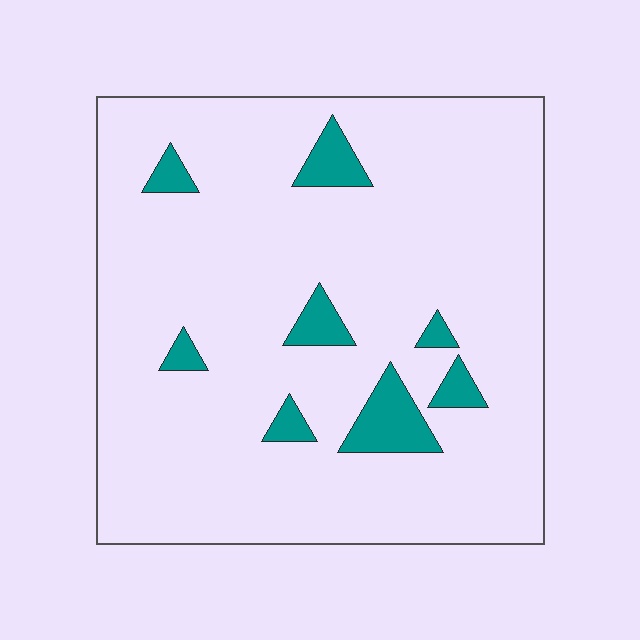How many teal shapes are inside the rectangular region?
8.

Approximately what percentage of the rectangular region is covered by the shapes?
Approximately 10%.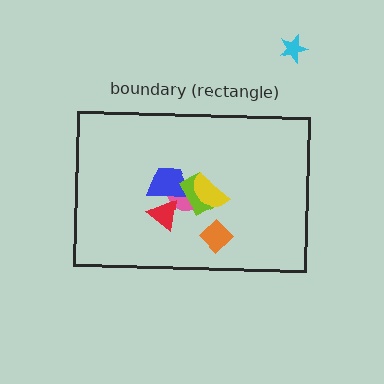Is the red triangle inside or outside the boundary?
Inside.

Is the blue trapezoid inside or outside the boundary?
Inside.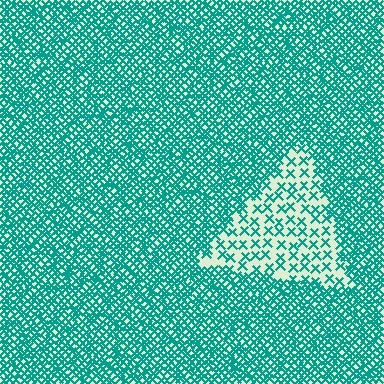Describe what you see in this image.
The image contains small teal elements arranged at two different densities. A triangle-shaped region is visible where the elements are less densely packed than the surrounding area.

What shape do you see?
I see a triangle.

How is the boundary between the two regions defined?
The boundary is defined by a change in element density (approximately 3.0x ratio). All elements are the same color, size, and shape.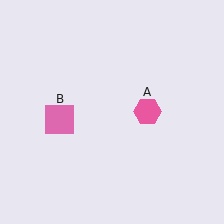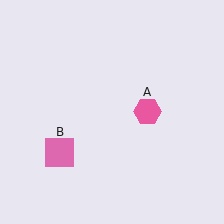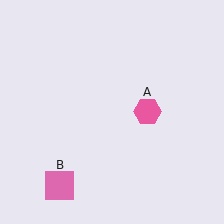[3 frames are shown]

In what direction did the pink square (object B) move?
The pink square (object B) moved down.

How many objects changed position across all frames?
1 object changed position: pink square (object B).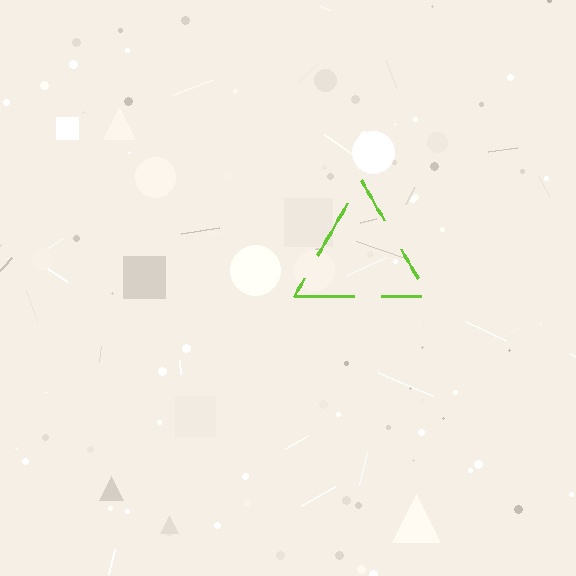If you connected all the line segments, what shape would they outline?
They would outline a triangle.